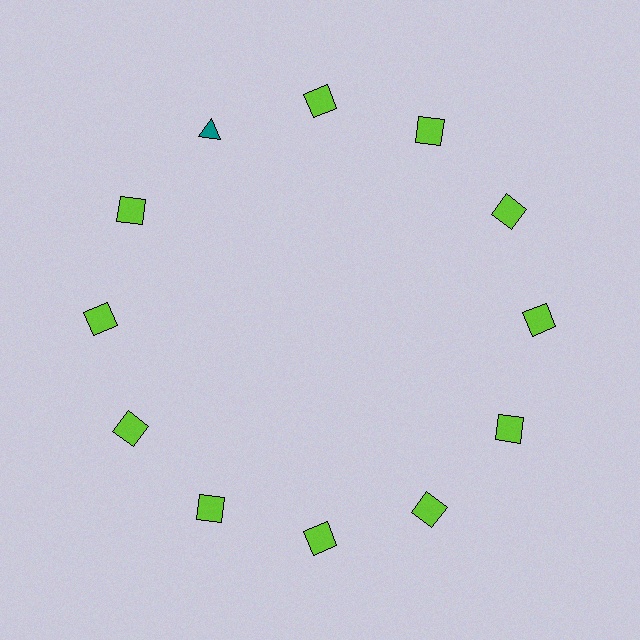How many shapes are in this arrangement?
There are 12 shapes arranged in a ring pattern.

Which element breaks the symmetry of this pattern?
The teal triangle at roughly the 11 o'clock position breaks the symmetry. All other shapes are lime squares.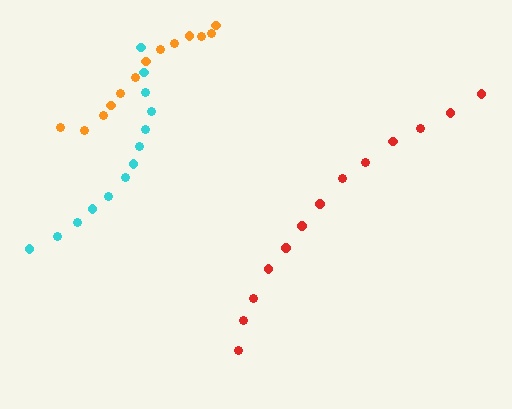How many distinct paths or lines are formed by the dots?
There are 3 distinct paths.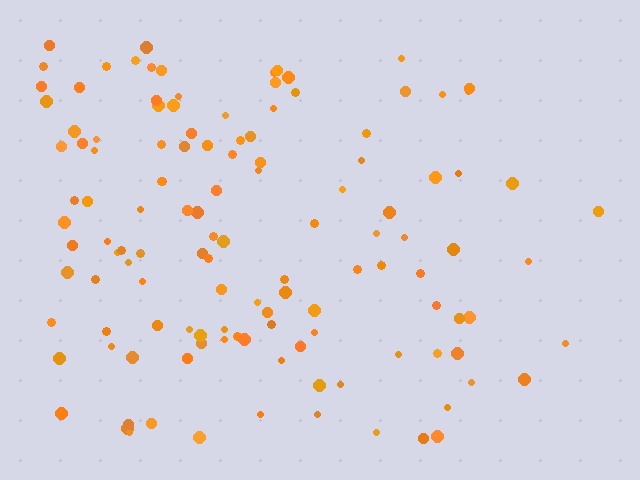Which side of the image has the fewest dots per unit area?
The right.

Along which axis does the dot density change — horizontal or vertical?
Horizontal.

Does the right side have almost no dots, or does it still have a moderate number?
Still a moderate number, just noticeably fewer than the left.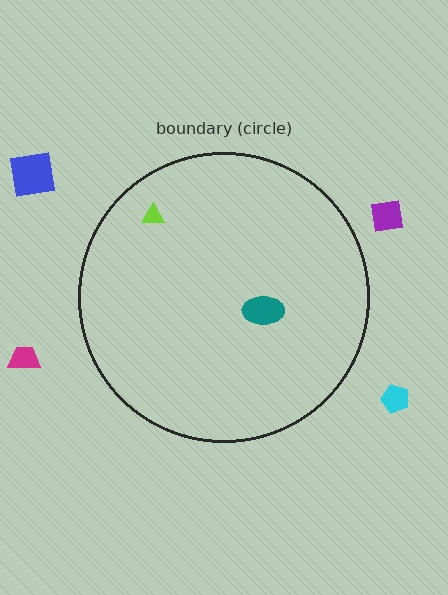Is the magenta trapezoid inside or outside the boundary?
Outside.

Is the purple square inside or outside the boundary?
Outside.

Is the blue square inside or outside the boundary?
Outside.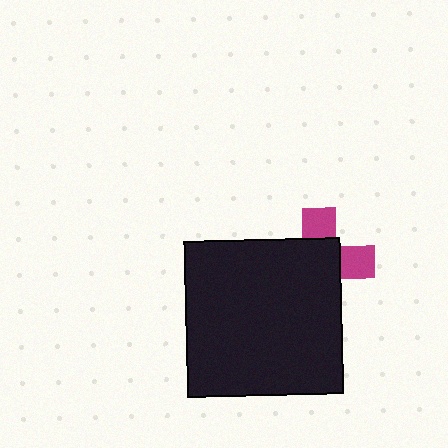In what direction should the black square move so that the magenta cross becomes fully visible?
The black square should move toward the lower-left. That is the shortest direction to clear the overlap and leave the magenta cross fully visible.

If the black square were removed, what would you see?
You would see the complete magenta cross.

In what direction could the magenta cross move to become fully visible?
The magenta cross could move toward the upper-right. That would shift it out from behind the black square entirely.